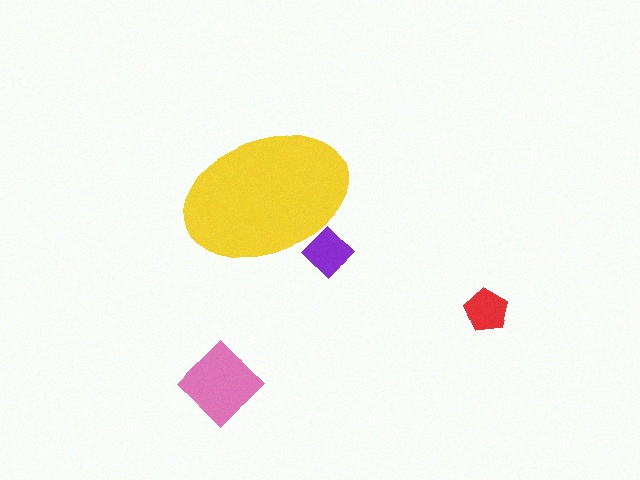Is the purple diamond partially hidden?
Yes, the purple diamond is partially hidden behind the yellow ellipse.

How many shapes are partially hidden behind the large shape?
1 shape is partially hidden.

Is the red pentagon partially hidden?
No, the red pentagon is fully visible.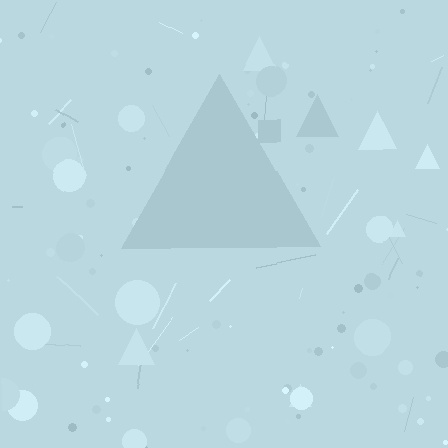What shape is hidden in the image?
A triangle is hidden in the image.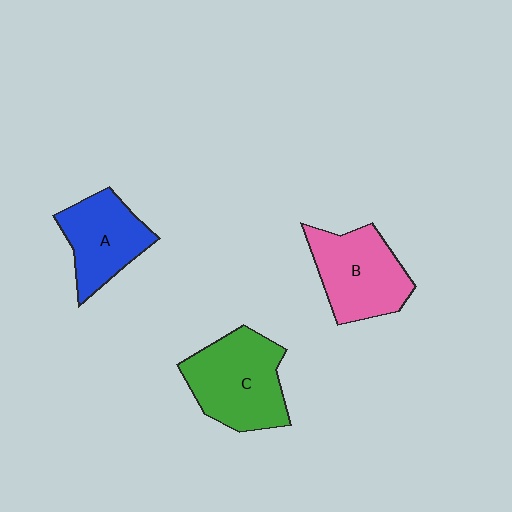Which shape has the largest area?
Shape C (green).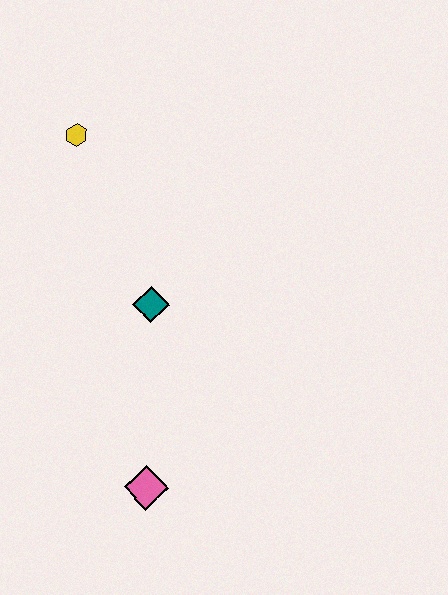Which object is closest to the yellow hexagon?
The teal diamond is closest to the yellow hexagon.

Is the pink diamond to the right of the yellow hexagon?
Yes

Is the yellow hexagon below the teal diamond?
No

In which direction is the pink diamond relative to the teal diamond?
The pink diamond is below the teal diamond.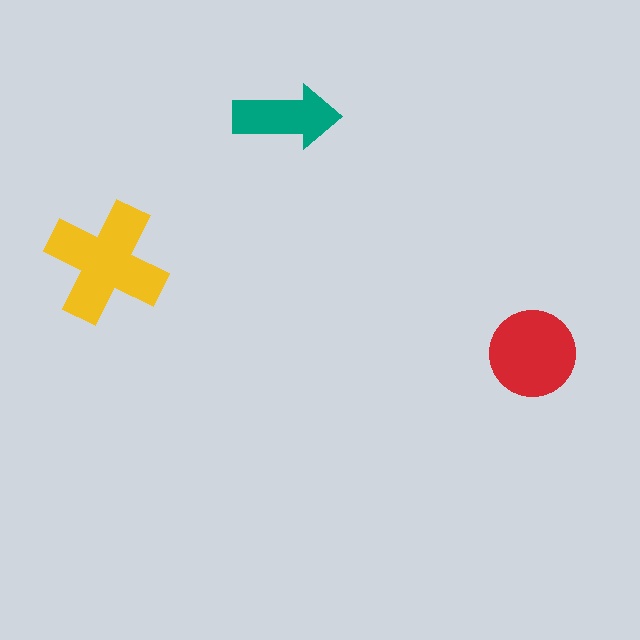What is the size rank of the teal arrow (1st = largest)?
3rd.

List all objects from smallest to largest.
The teal arrow, the red circle, the yellow cross.